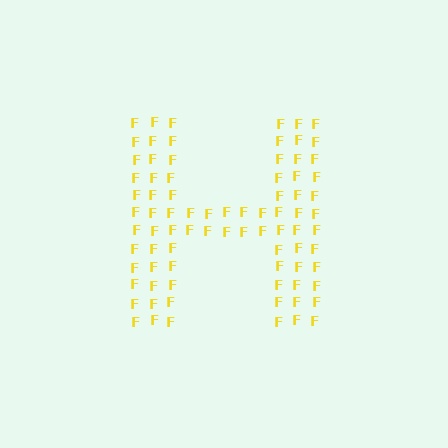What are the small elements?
The small elements are letter F's.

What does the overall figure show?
The overall figure shows the letter H.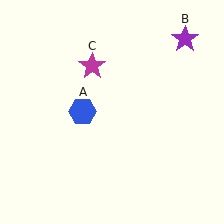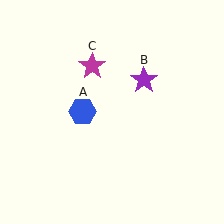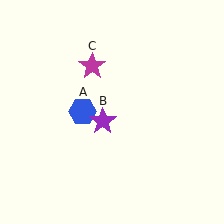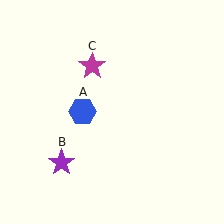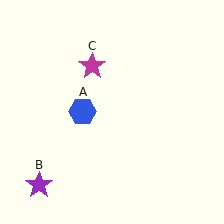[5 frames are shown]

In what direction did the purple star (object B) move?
The purple star (object B) moved down and to the left.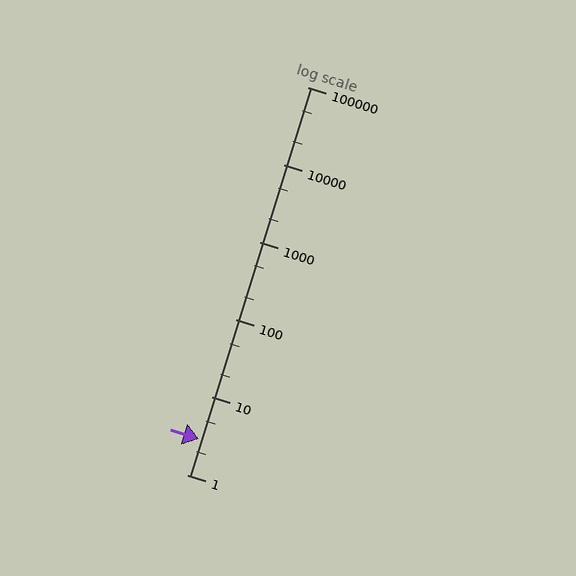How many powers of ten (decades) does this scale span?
The scale spans 5 decades, from 1 to 100000.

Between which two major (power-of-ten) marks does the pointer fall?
The pointer is between 1 and 10.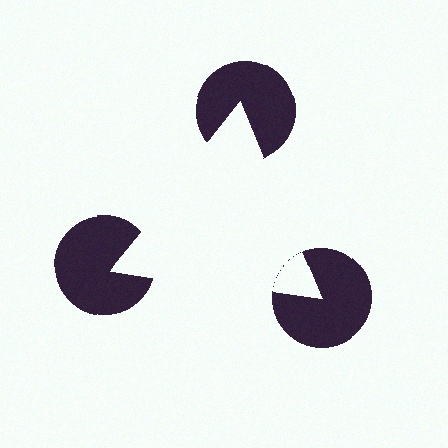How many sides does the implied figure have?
3 sides.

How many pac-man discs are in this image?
There are 3 — one at each vertex of the illusory triangle.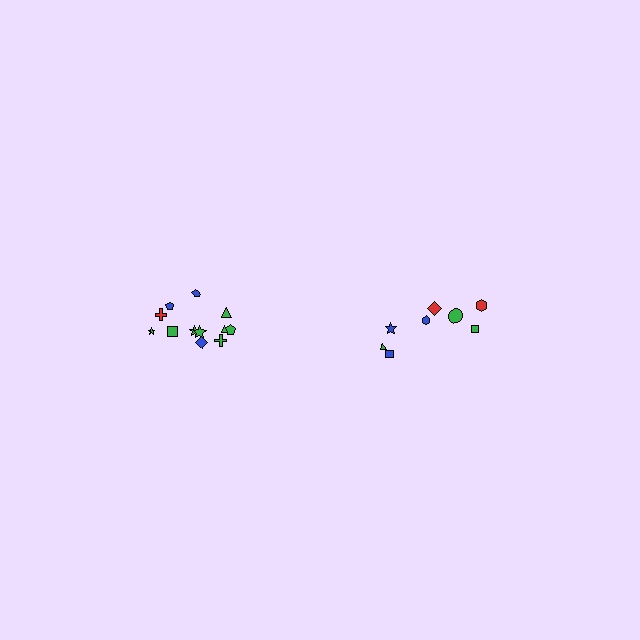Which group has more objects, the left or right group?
The left group.